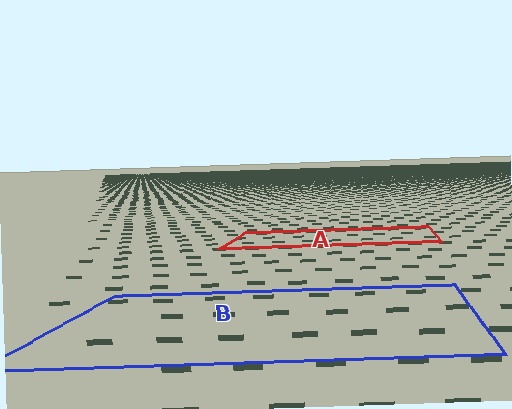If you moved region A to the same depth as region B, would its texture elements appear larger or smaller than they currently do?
They would appear larger. At a closer depth, the same texture elements are projected at a bigger on-screen size.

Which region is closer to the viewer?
Region B is closer. The texture elements there are larger and more spread out.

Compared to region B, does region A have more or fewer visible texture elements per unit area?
Region A has more texture elements per unit area — they are packed more densely because it is farther away.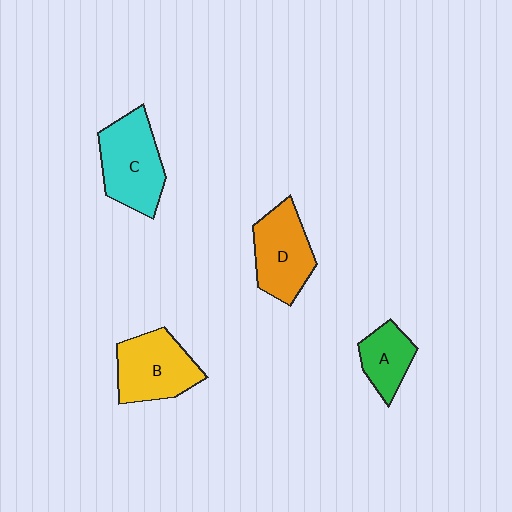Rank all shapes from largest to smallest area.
From largest to smallest: C (cyan), B (yellow), D (orange), A (green).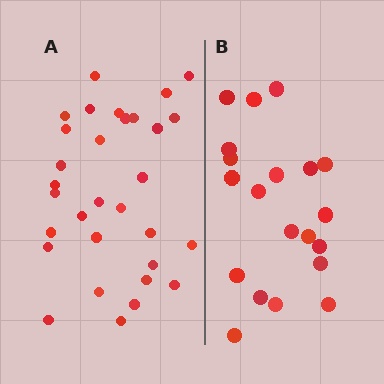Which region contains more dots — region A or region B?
Region A (the left region) has more dots.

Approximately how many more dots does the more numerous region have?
Region A has roughly 12 or so more dots than region B.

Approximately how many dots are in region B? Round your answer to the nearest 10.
About 20 dots.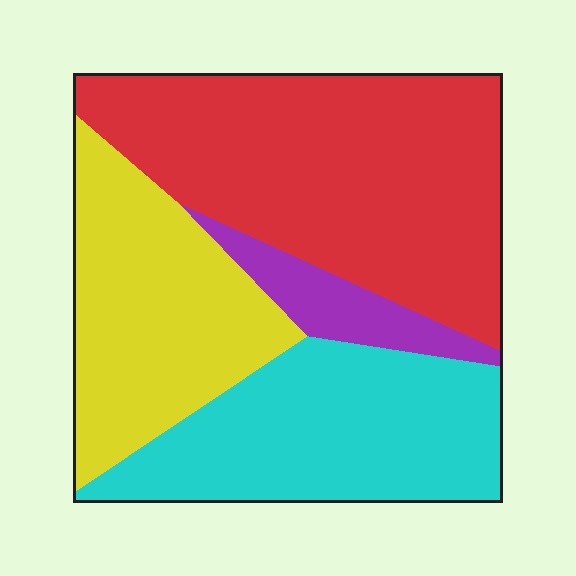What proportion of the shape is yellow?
Yellow takes up between a sixth and a third of the shape.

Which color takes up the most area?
Red, at roughly 40%.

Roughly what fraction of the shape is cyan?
Cyan takes up about one quarter (1/4) of the shape.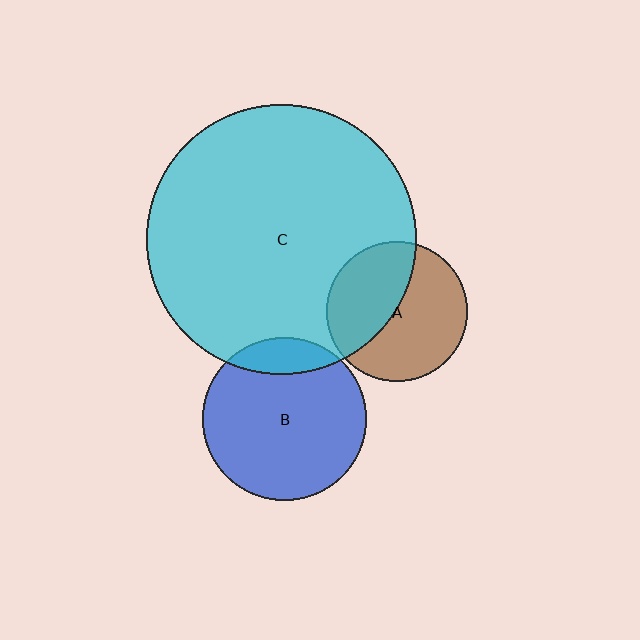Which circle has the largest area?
Circle C (cyan).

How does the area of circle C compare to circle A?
Approximately 3.7 times.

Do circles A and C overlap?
Yes.